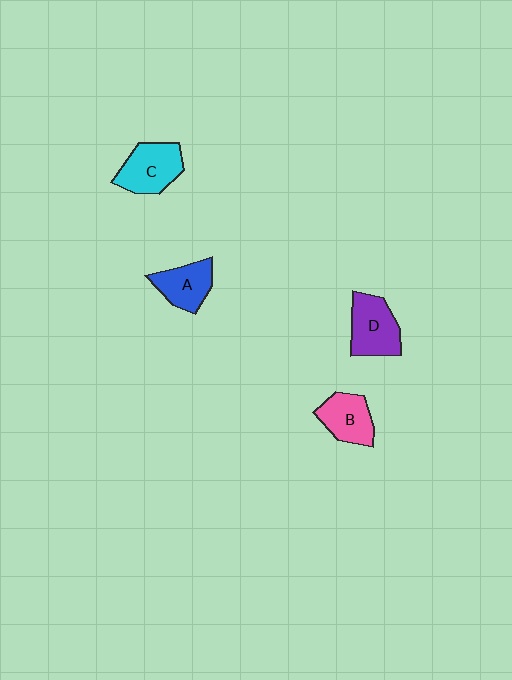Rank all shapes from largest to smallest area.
From largest to smallest: C (cyan), D (purple), B (pink), A (blue).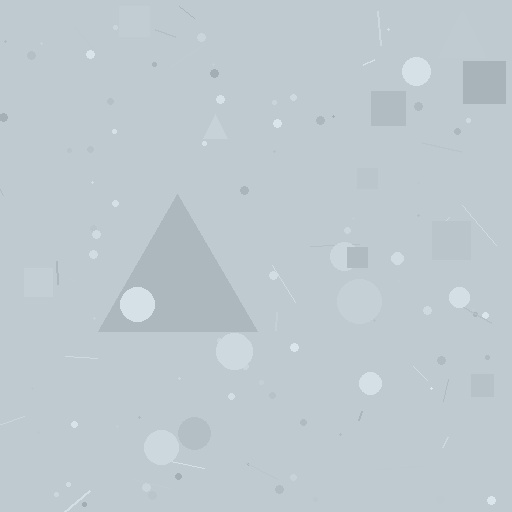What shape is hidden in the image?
A triangle is hidden in the image.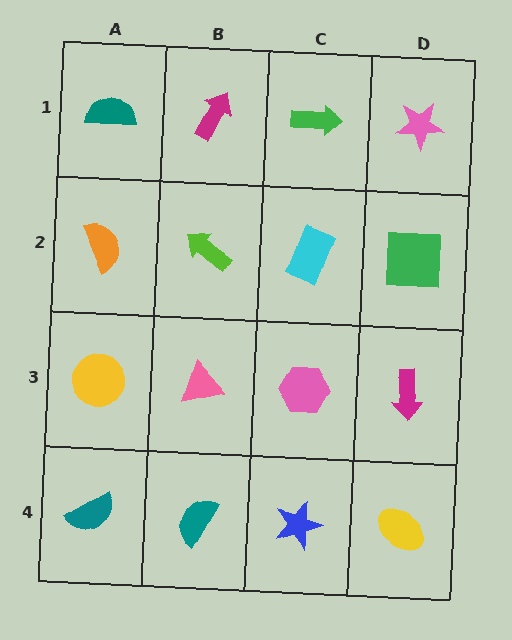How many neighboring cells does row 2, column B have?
4.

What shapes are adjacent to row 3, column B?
A lime arrow (row 2, column B), a teal semicircle (row 4, column B), a yellow circle (row 3, column A), a pink hexagon (row 3, column C).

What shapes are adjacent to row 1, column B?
A lime arrow (row 2, column B), a teal semicircle (row 1, column A), a green arrow (row 1, column C).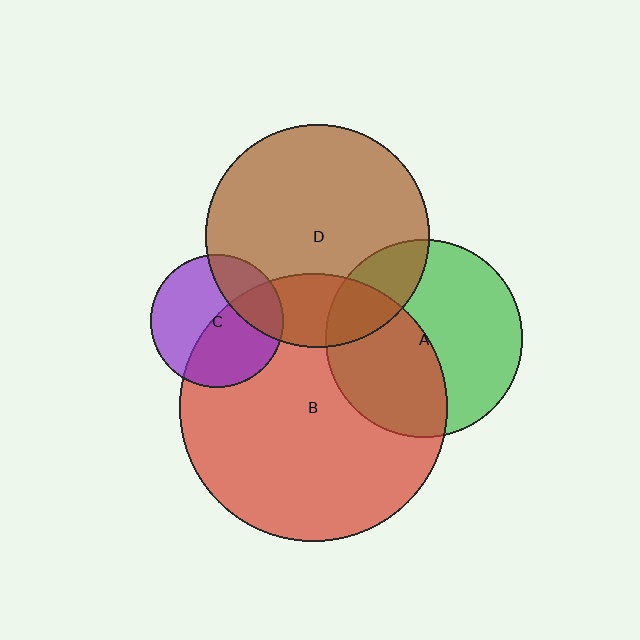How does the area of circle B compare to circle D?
Approximately 1.4 times.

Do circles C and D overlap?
Yes.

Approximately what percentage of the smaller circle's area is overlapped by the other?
Approximately 25%.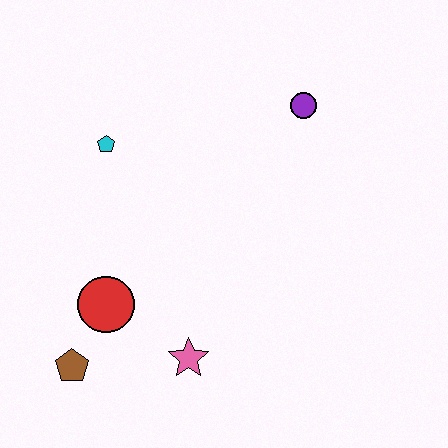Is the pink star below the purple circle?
Yes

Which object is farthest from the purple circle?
The brown pentagon is farthest from the purple circle.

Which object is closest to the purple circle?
The cyan pentagon is closest to the purple circle.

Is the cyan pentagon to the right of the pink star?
No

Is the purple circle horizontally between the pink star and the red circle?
No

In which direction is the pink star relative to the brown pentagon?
The pink star is to the right of the brown pentagon.